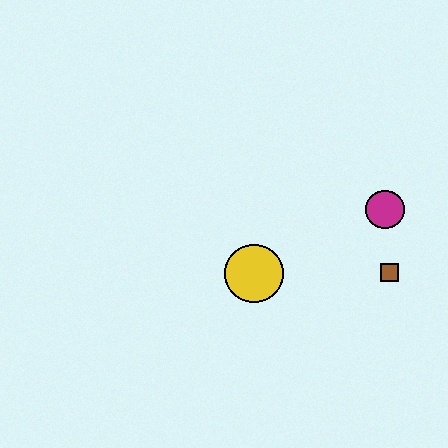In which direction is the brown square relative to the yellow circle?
The brown square is to the right of the yellow circle.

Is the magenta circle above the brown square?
Yes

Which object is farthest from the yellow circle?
The magenta circle is farthest from the yellow circle.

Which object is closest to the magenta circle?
The brown square is closest to the magenta circle.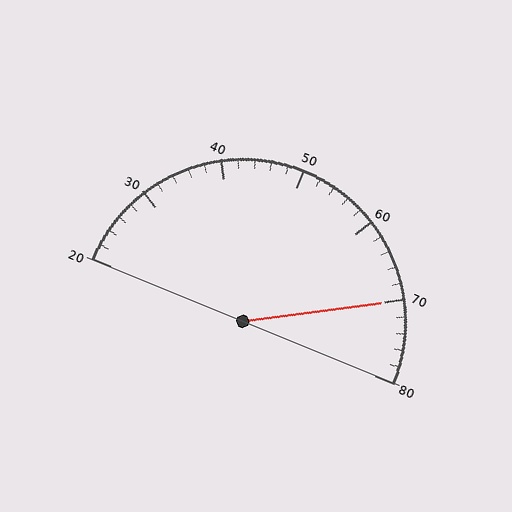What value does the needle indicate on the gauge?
The needle indicates approximately 70.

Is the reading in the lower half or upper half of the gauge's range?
The reading is in the upper half of the range (20 to 80).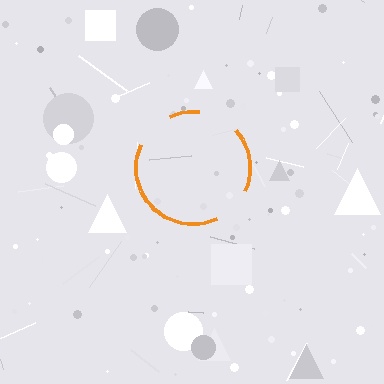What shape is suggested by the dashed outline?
The dashed outline suggests a circle.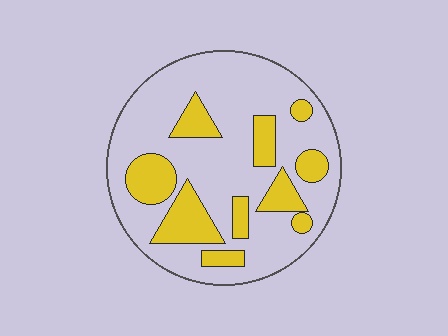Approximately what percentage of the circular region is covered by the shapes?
Approximately 25%.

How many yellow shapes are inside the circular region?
10.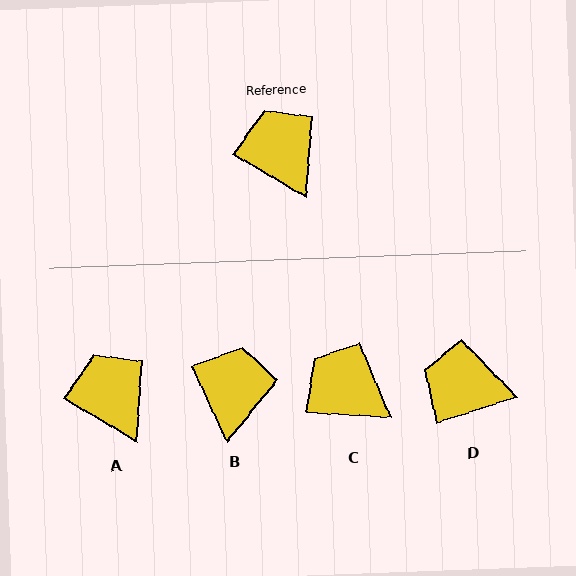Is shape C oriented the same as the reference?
No, it is off by about 27 degrees.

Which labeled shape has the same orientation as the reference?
A.